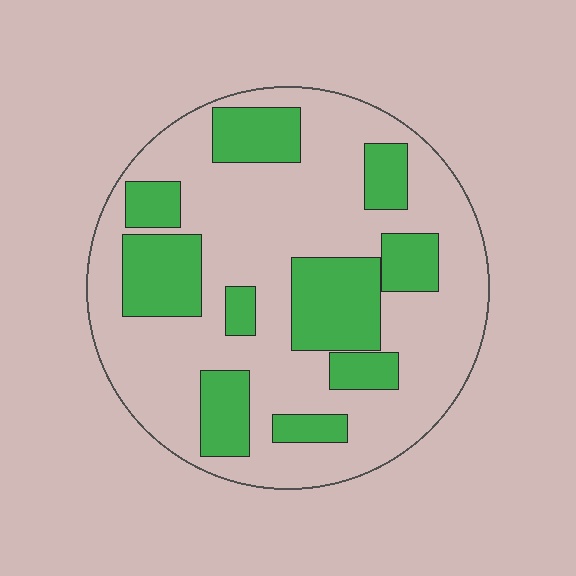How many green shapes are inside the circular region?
10.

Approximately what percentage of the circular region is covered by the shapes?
Approximately 30%.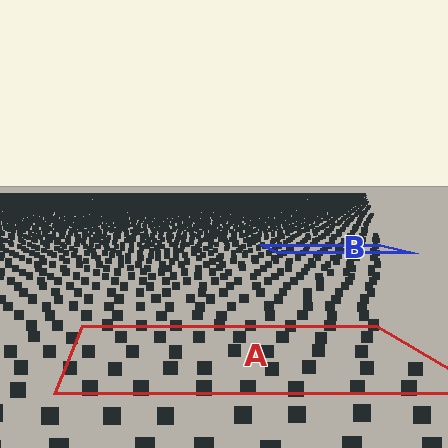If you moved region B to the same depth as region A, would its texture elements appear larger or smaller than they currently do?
They would appear larger. At a closer depth, the same texture elements are projected at a bigger on-screen size.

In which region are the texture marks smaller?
The texture marks are smaller in region B, because it is farther away.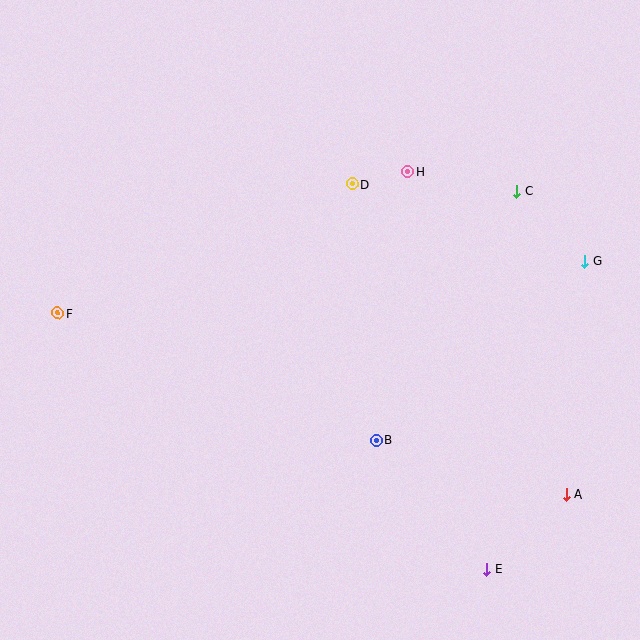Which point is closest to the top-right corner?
Point C is closest to the top-right corner.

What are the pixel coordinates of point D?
Point D is at (352, 184).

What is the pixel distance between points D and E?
The distance between D and E is 408 pixels.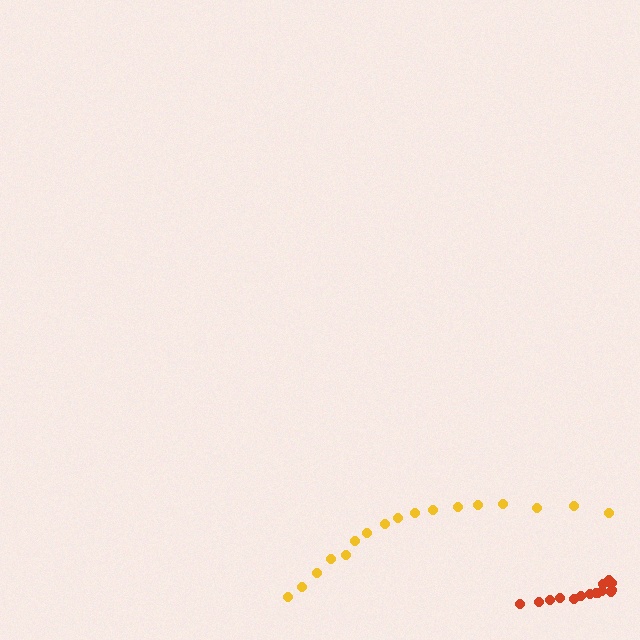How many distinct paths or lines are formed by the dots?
There are 2 distinct paths.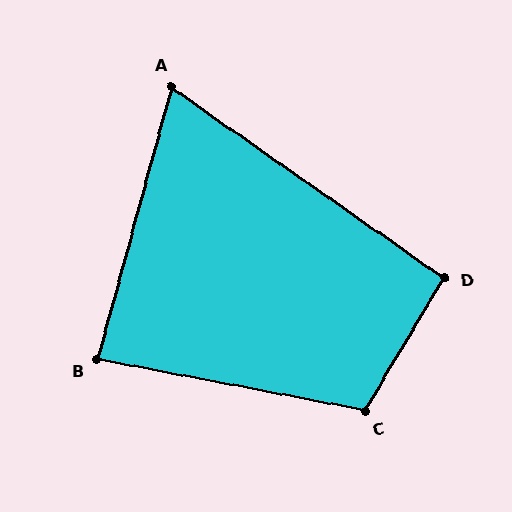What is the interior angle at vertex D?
Approximately 94 degrees (approximately right).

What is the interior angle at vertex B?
Approximately 86 degrees (approximately right).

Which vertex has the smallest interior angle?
A, at approximately 70 degrees.